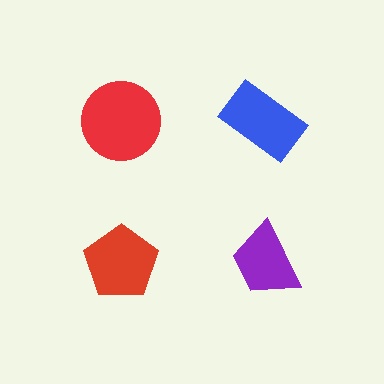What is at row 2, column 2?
A purple trapezoid.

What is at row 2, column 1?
A red pentagon.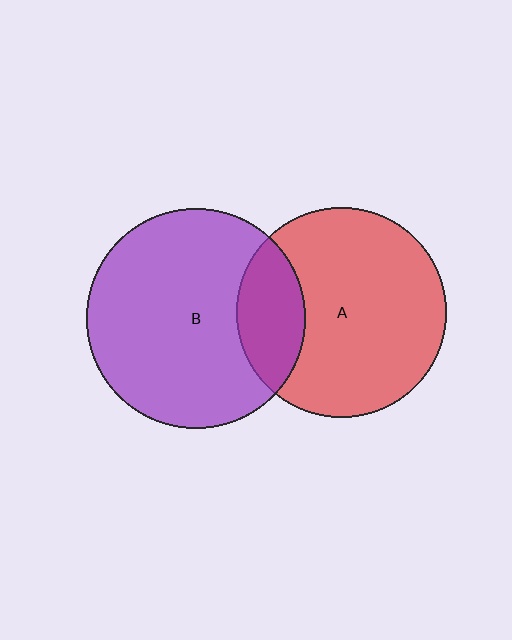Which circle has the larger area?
Circle B (purple).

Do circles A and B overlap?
Yes.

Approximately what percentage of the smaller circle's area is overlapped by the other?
Approximately 20%.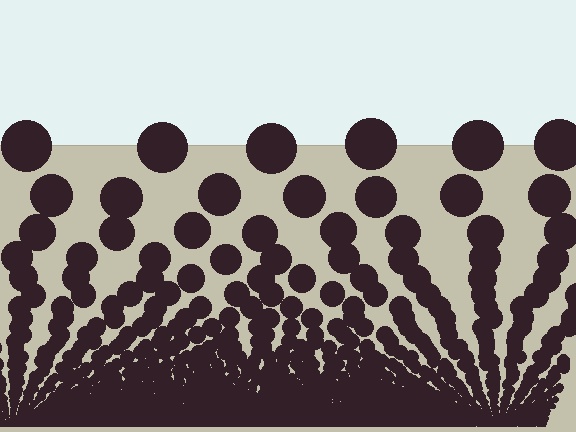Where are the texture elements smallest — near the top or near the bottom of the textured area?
Near the bottom.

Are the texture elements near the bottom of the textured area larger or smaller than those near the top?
Smaller. The gradient is inverted — elements near the bottom are smaller and denser.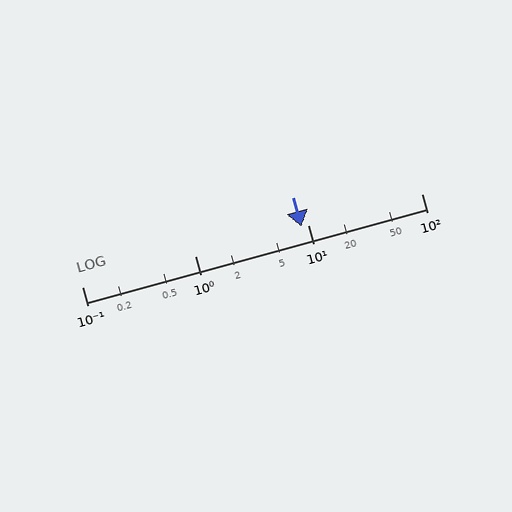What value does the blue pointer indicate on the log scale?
The pointer indicates approximately 8.7.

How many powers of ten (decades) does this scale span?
The scale spans 3 decades, from 0.1 to 100.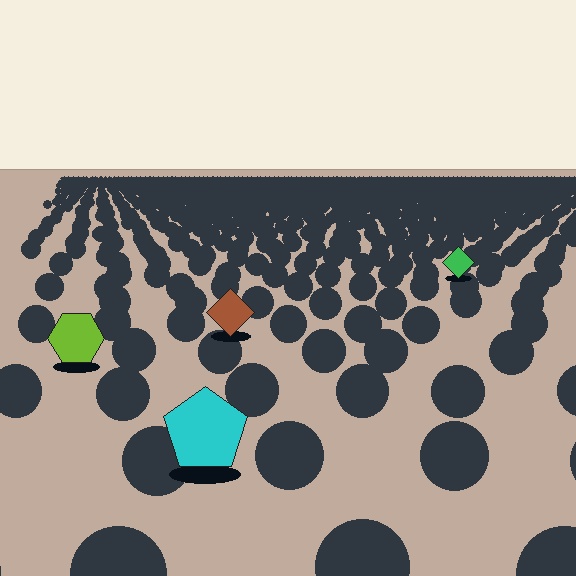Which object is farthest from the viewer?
The green diamond is farthest from the viewer. It appears smaller and the ground texture around it is denser.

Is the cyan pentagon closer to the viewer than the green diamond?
Yes. The cyan pentagon is closer — you can tell from the texture gradient: the ground texture is coarser near it.